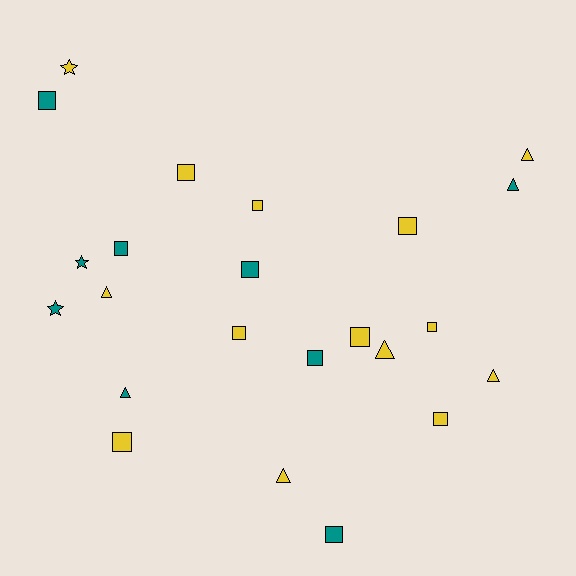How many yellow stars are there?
There is 1 yellow star.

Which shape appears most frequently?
Square, with 13 objects.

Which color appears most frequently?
Yellow, with 14 objects.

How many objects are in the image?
There are 23 objects.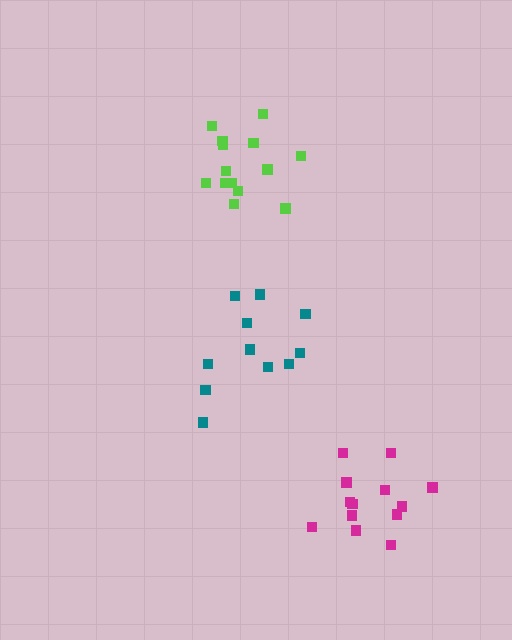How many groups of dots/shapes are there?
There are 3 groups.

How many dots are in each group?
Group 1: 11 dots, Group 2: 13 dots, Group 3: 14 dots (38 total).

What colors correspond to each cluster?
The clusters are colored: teal, magenta, lime.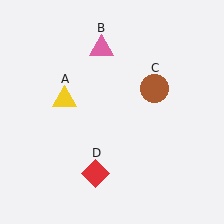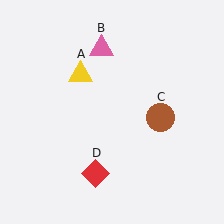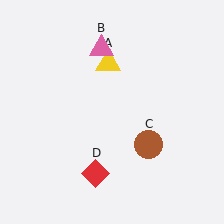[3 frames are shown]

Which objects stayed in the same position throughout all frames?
Pink triangle (object B) and red diamond (object D) remained stationary.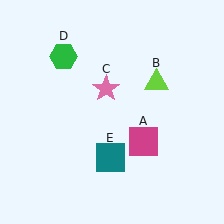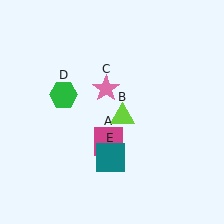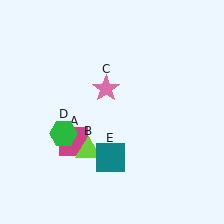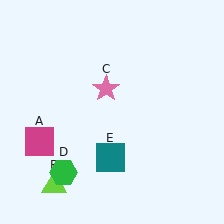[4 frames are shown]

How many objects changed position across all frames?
3 objects changed position: magenta square (object A), lime triangle (object B), green hexagon (object D).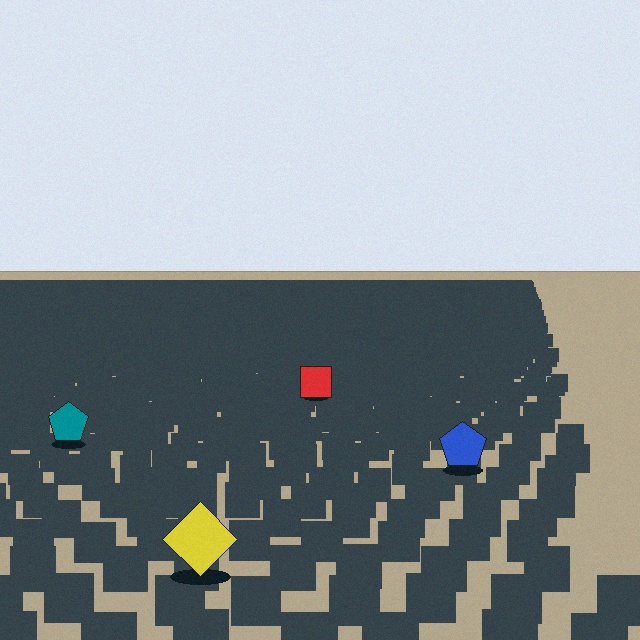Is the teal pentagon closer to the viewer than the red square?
Yes. The teal pentagon is closer — you can tell from the texture gradient: the ground texture is coarser near it.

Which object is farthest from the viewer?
The red square is farthest from the viewer. It appears smaller and the ground texture around it is denser.